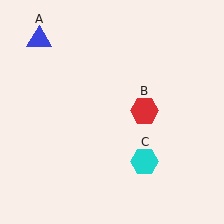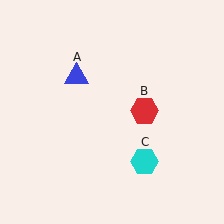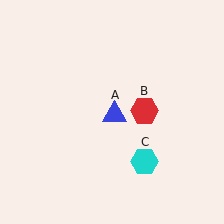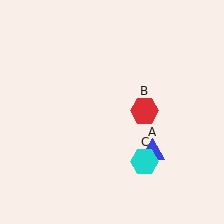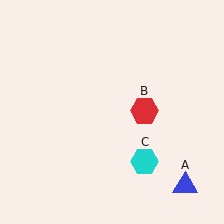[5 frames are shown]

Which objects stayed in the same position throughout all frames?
Red hexagon (object B) and cyan hexagon (object C) remained stationary.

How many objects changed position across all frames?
1 object changed position: blue triangle (object A).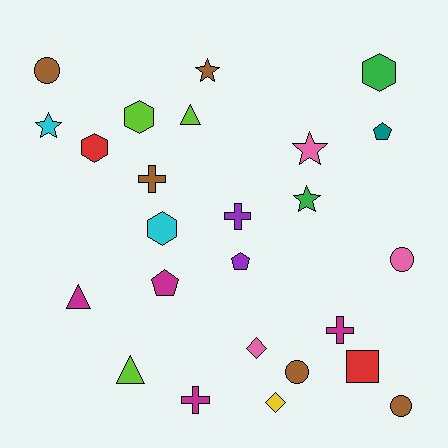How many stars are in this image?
There are 4 stars.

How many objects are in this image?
There are 25 objects.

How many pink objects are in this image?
There are 3 pink objects.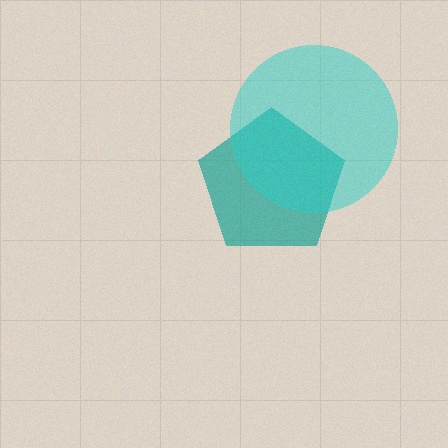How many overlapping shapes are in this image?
There are 2 overlapping shapes in the image.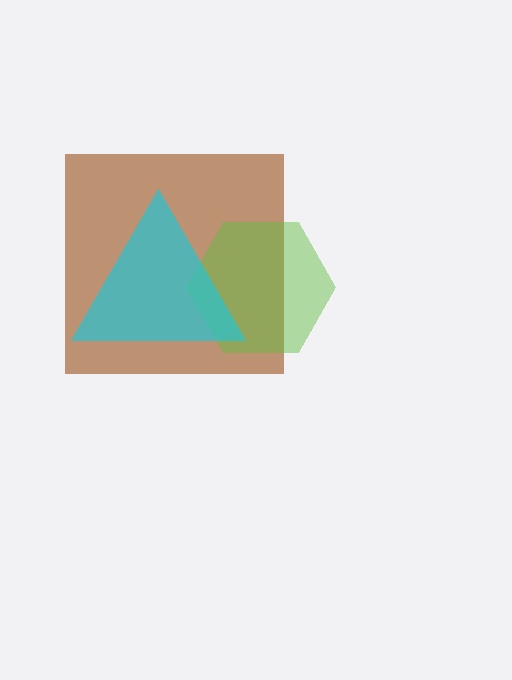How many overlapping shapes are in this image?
There are 3 overlapping shapes in the image.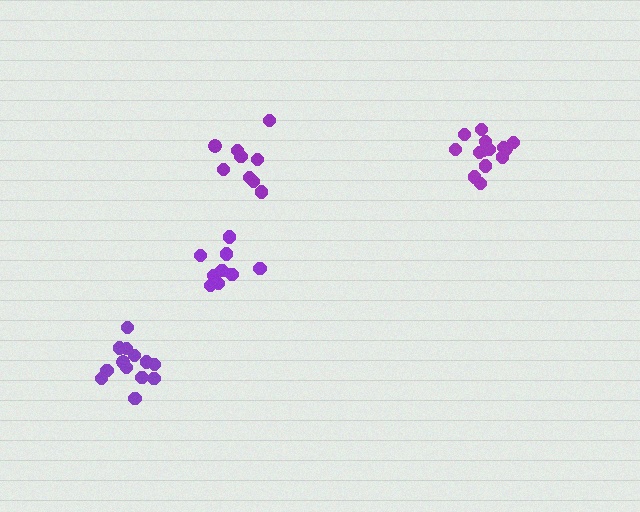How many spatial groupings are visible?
There are 4 spatial groupings.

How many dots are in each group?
Group 1: 9 dots, Group 2: 13 dots, Group 3: 9 dots, Group 4: 14 dots (45 total).